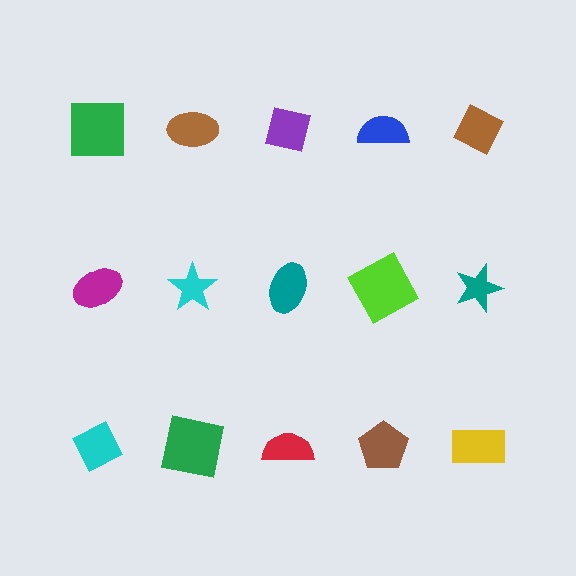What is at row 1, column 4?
A blue semicircle.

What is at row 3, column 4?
A brown pentagon.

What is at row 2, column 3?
A teal ellipse.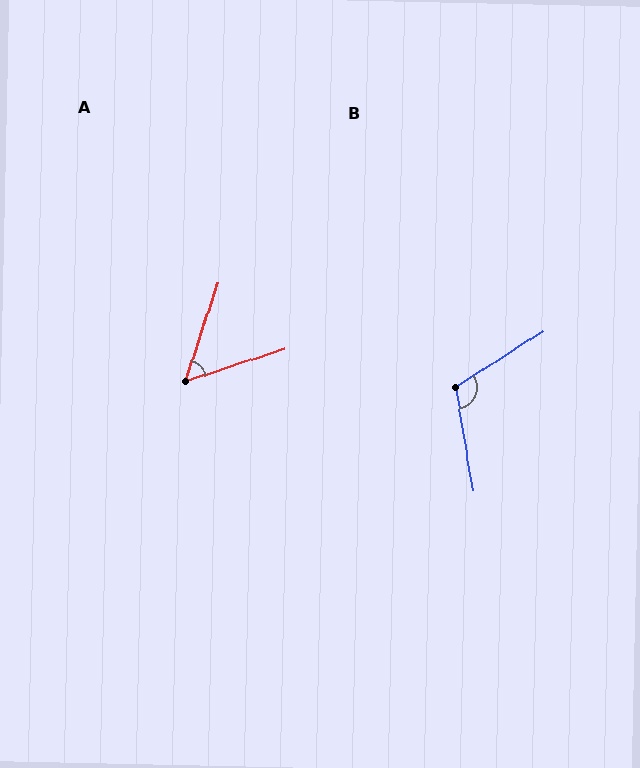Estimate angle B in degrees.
Approximately 113 degrees.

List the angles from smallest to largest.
A (54°), B (113°).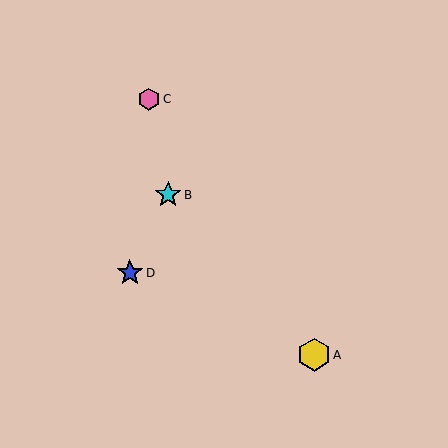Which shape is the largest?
The yellow hexagon (labeled A) is the largest.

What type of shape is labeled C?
Shape C is a pink hexagon.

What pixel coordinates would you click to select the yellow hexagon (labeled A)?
Click at (314, 354) to select the yellow hexagon A.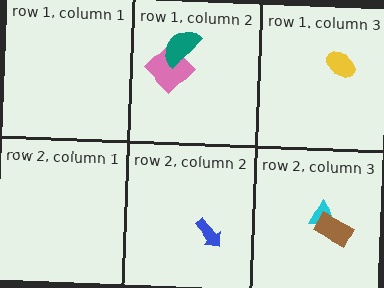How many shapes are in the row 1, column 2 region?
2.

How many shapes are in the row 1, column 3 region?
1.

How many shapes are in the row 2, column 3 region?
2.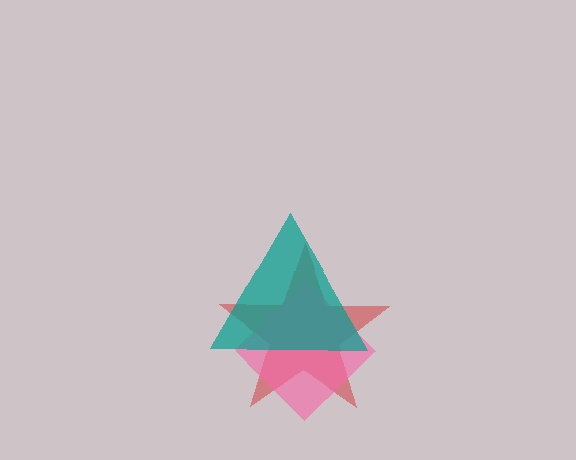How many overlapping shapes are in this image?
There are 3 overlapping shapes in the image.